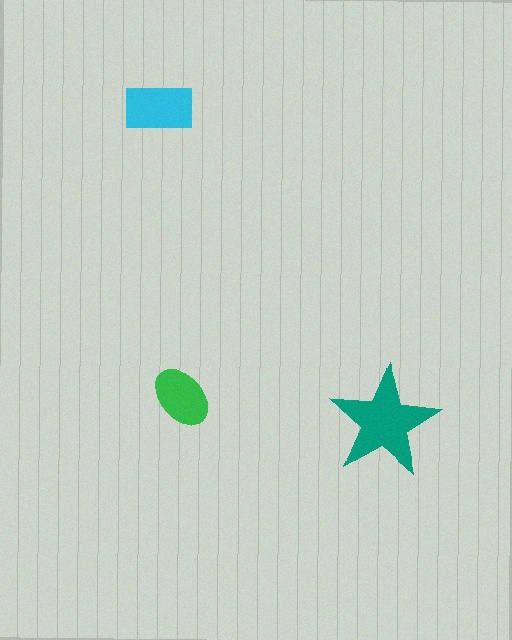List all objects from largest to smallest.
The teal star, the cyan rectangle, the green ellipse.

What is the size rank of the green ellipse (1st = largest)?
3rd.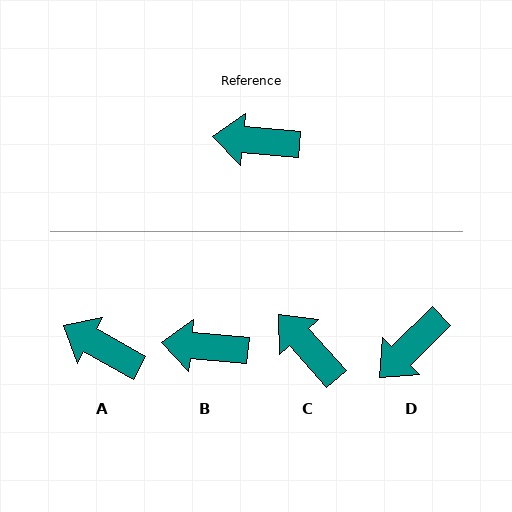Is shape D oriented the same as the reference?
No, it is off by about 50 degrees.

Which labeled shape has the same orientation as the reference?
B.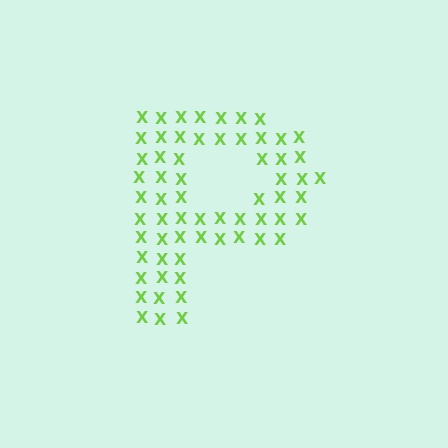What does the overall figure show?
The overall figure shows the letter P.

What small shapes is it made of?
It is made of small letter X's.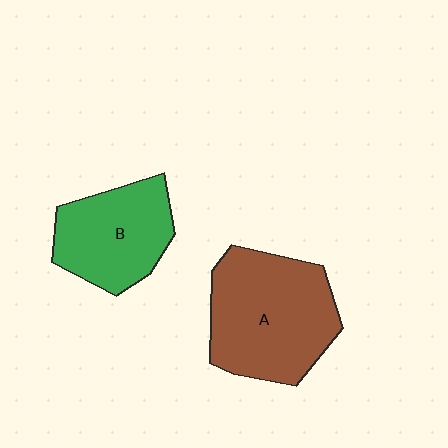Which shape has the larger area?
Shape A (brown).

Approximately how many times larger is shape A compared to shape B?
Approximately 1.4 times.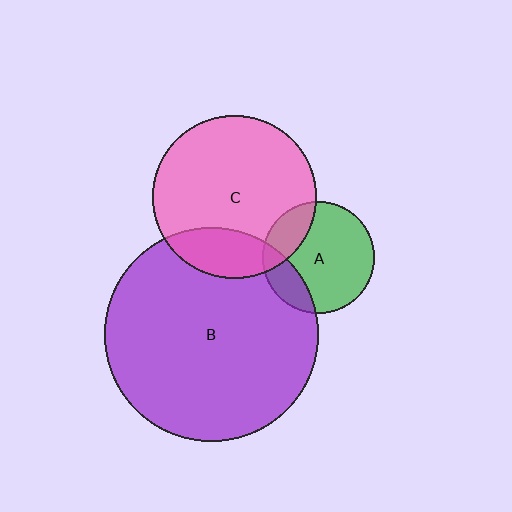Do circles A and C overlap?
Yes.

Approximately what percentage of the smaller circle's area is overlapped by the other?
Approximately 20%.